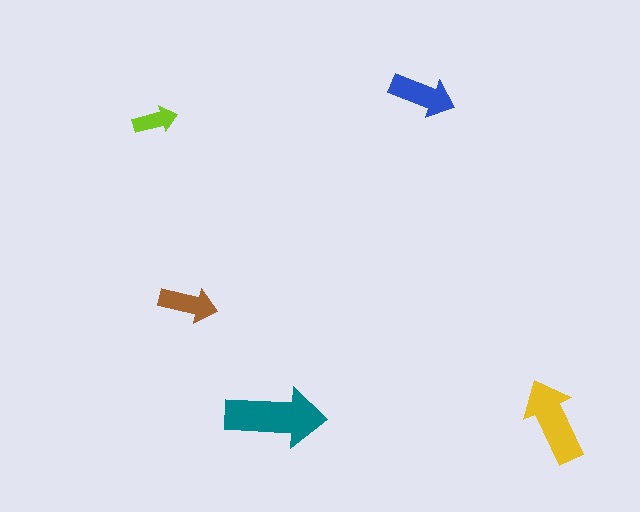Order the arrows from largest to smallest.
the teal one, the yellow one, the blue one, the brown one, the lime one.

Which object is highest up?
The blue arrow is topmost.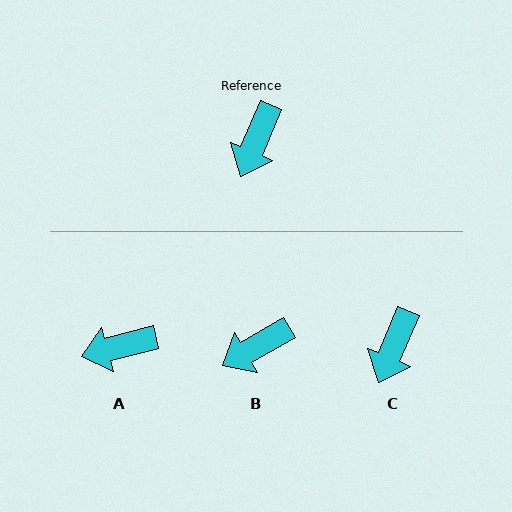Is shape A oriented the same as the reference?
No, it is off by about 53 degrees.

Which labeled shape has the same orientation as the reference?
C.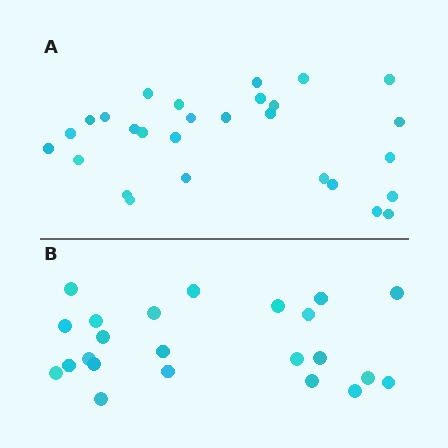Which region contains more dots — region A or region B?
Region A (the top region) has more dots.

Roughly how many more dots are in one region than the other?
Region A has about 5 more dots than region B.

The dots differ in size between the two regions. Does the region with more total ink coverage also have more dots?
No. Region B has more total ink coverage because its dots are larger, but region A actually contains more individual dots. Total area can be misleading — the number of items is what matters here.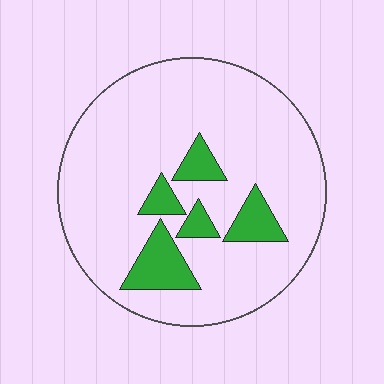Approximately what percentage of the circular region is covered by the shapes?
Approximately 15%.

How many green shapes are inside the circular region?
5.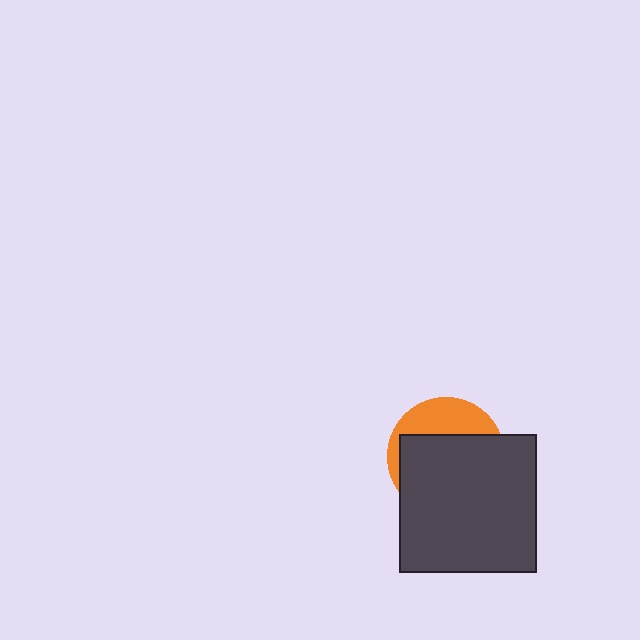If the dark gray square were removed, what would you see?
You would see the complete orange circle.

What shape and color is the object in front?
The object in front is a dark gray square.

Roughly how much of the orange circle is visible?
A small part of it is visible (roughly 31%).